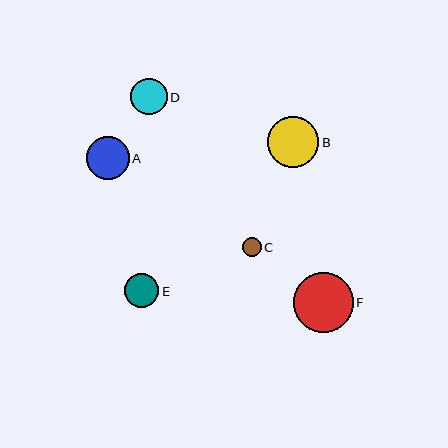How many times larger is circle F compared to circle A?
Circle F is approximately 1.4 times the size of circle A.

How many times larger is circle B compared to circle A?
Circle B is approximately 1.2 times the size of circle A.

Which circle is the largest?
Circle F is the largest with a size of approximately 60 pixels.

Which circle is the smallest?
Circle C is the smallest with a size of approximately 19 pixels.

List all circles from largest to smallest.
From largest to smallest: F, B, A, D, E, C.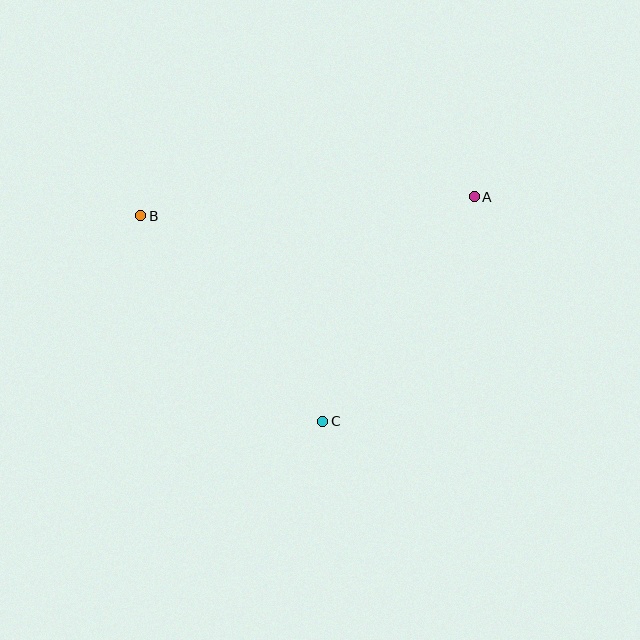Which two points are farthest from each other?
Points A and B are farthest from each other.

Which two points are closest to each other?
Points A and C are closest to each other.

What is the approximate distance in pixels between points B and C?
The distance between B and C is approximately 275 pixels.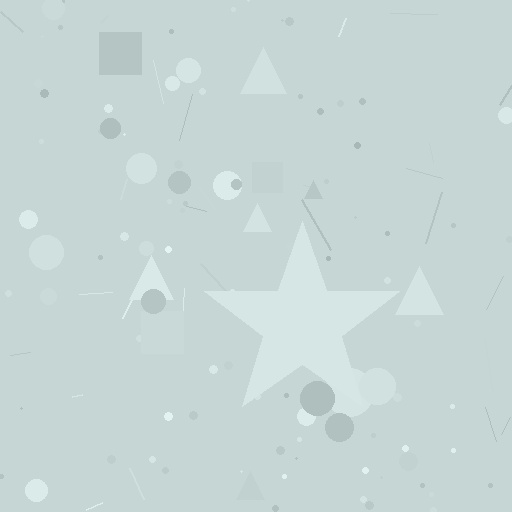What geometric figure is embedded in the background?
A star is embedded in the background.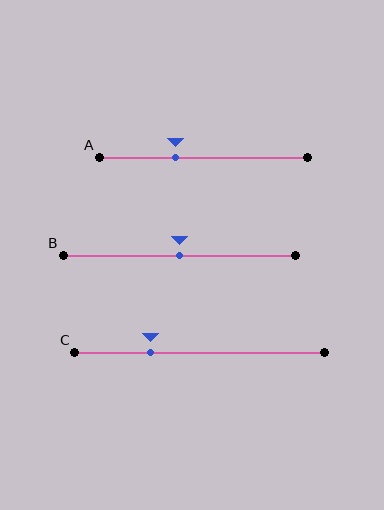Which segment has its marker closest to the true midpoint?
Segment B has its marker closest to the true midpoint.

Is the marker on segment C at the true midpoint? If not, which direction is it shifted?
No, the marker on segment C is shifted to the left by about 20% of the segment length.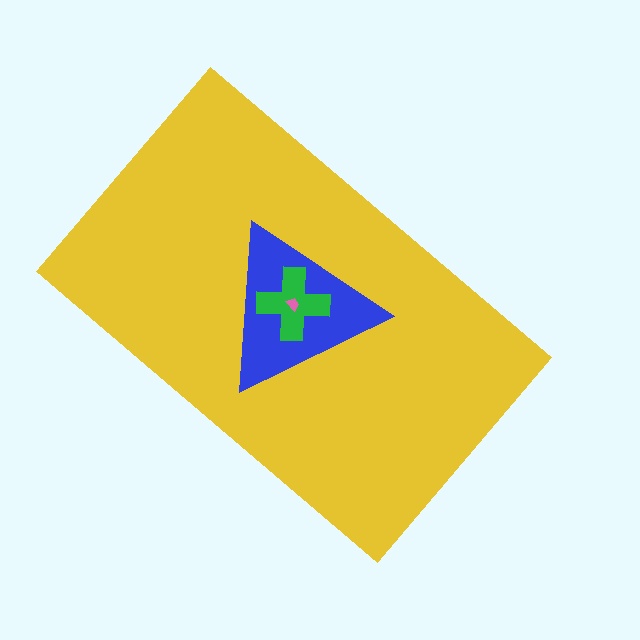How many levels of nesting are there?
4.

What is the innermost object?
The pink trapezoid.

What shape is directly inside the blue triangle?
The green cross.